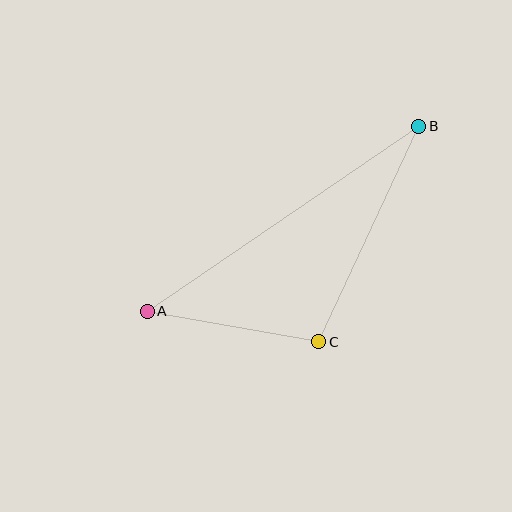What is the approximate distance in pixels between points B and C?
The distance between B and C is approximately 238 pixels.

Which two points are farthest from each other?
Points A and B are farthest from each other.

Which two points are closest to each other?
Points A and C are closest to each other.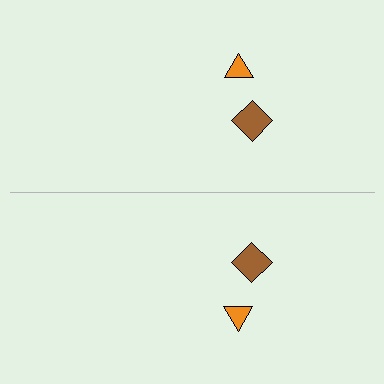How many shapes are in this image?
There are 4 shapes in this image.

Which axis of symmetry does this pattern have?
The pattern has a horizontal axis of symmetry running through the center of the image.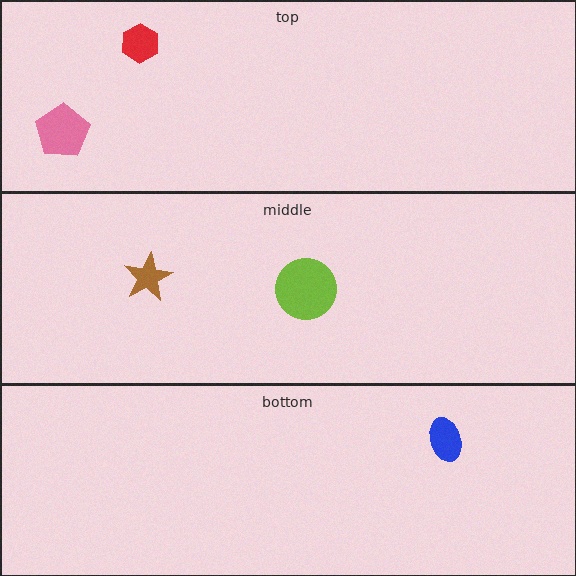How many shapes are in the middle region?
2.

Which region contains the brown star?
The middle region.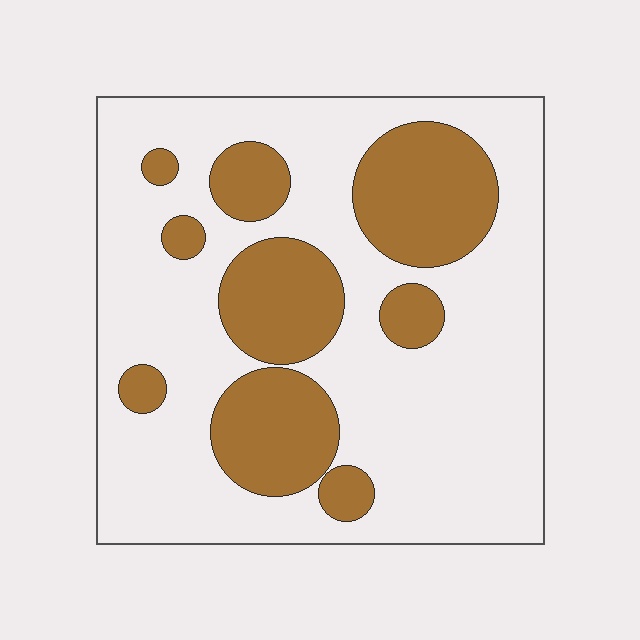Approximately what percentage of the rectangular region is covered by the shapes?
Approximately 30%.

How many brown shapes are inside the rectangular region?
9.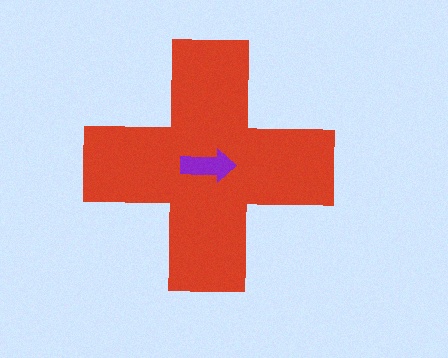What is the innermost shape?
The purple arrow.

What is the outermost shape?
The red cross.